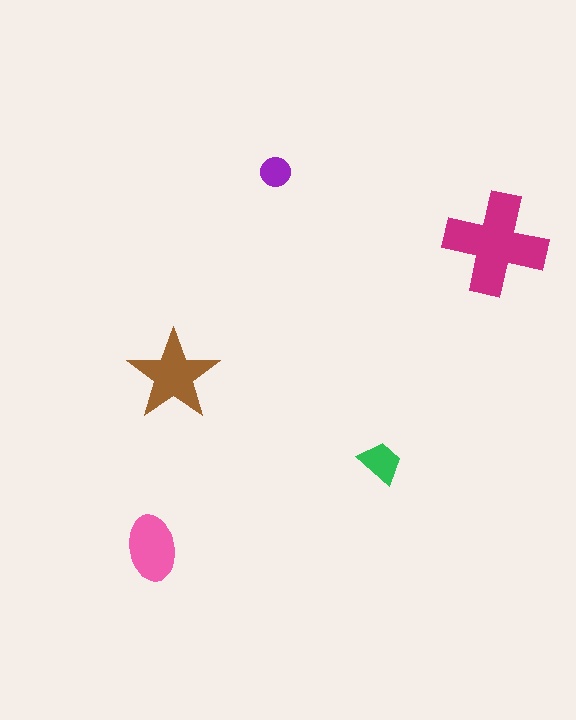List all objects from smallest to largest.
The purple circle, the green trapezoid, the pink ellipse, the brown star, the magenta cross.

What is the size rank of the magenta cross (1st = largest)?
1st.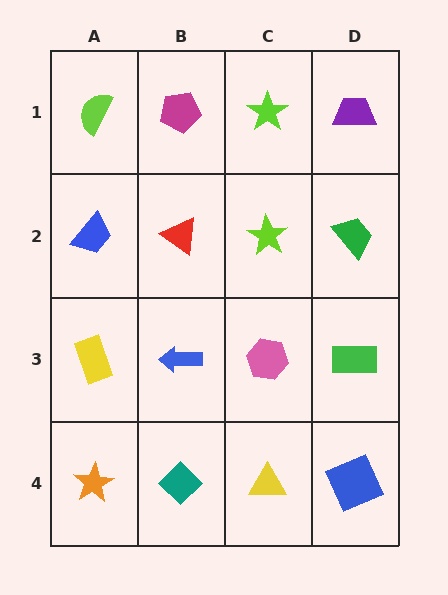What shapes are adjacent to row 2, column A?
A lime semicircle (row 1, column A), a yellow rectangle (row 3, column A), a red triangle (row 2, column B).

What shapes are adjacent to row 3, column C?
A lime star (row 2, column C), a yellow triangle (row 4, column C), a blue arrow (row 3, column B), a green rectangle (row 3, column D).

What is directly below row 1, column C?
A lime star.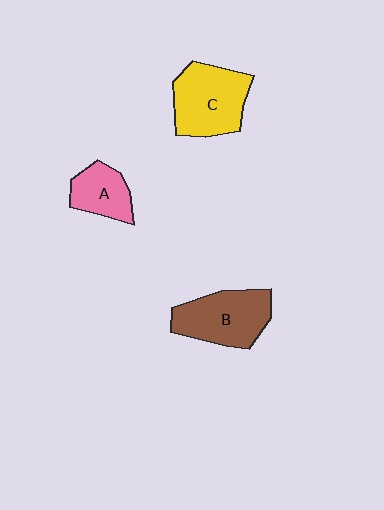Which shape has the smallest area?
Shape A (pink).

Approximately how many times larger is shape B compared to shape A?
Approximately 1.7 times.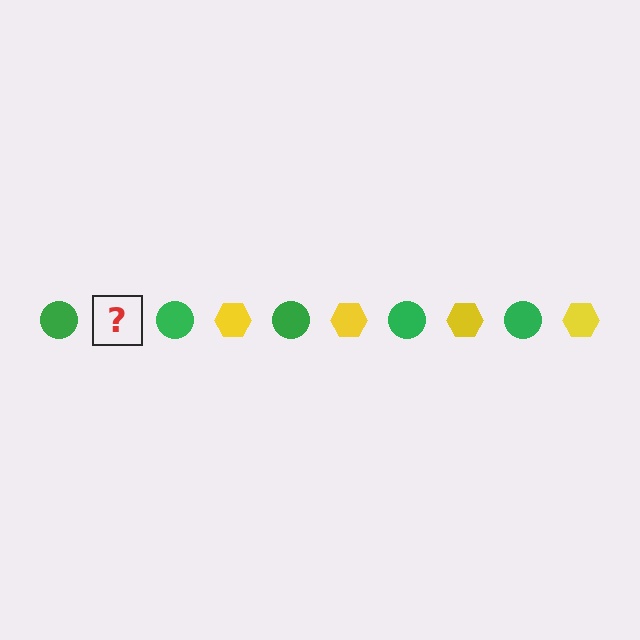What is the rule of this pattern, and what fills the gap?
The rule is that the pattern alternates between green circle and yellow hexagon. The gap should be filled with a yellow hexagon.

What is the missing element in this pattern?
The missing element is a yellow hexagon.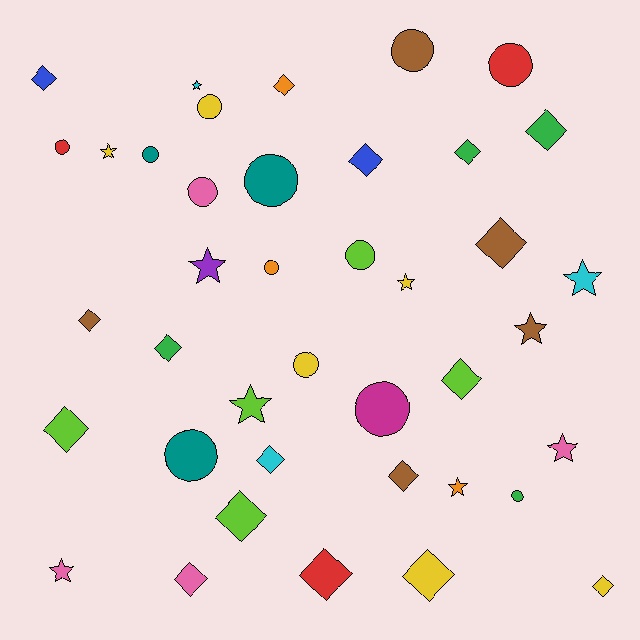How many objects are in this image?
There are 40 objects.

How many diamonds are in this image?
There are 17 diamonds.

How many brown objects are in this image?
There are 5 brown objects.